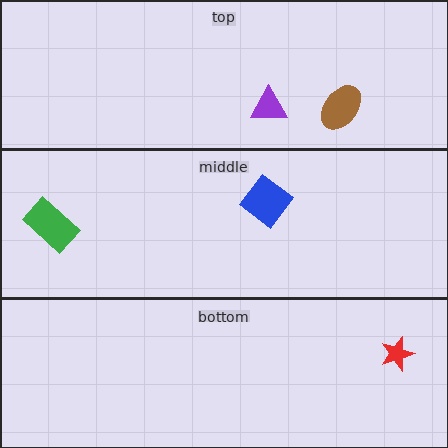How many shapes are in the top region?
2.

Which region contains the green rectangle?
The middle region.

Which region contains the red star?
The bottom region.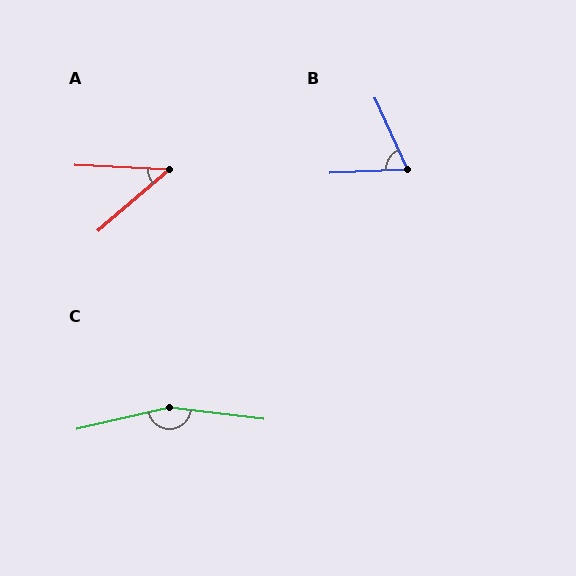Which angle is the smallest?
A, at approximately 43 degrees.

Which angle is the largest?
C, at approximately 160 degrees.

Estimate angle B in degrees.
Approximately 69 degrees.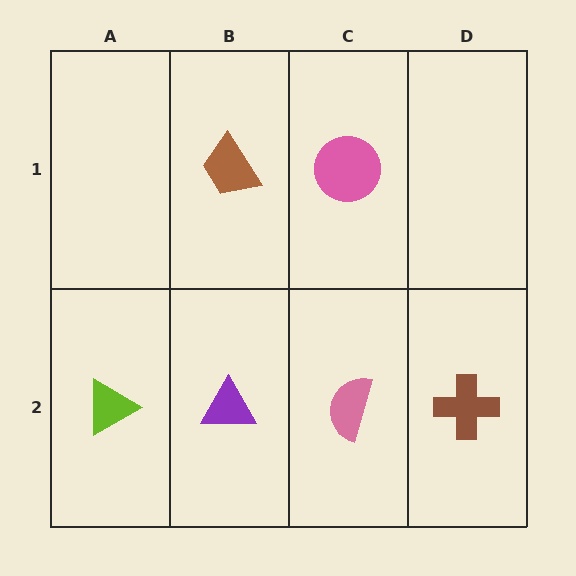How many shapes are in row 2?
4 shapes.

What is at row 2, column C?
A pink semicircle.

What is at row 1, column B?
A brown trapezoid.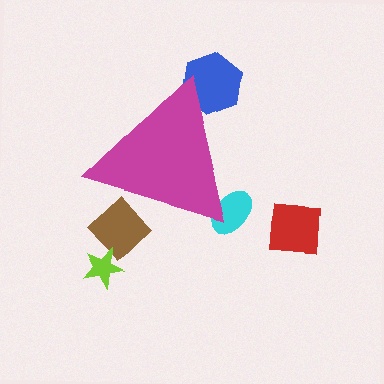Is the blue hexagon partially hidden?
Yes, the blue hexagon is partially hidden behind the magenta triangle.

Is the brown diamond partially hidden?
Yes, the brown diamond is partially hidden behind the magenta triangle.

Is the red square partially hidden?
No, the red square is fully visible.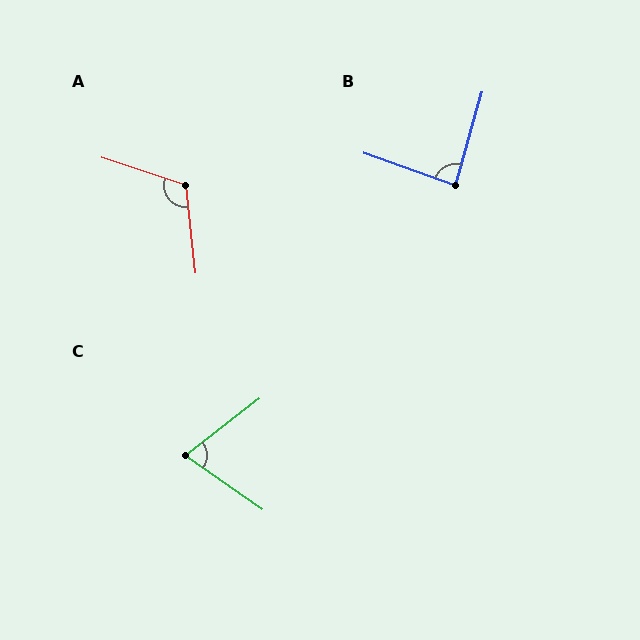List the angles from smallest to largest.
C (72°), B (86°), A (114°).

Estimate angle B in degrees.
Approximately 86 degrees.